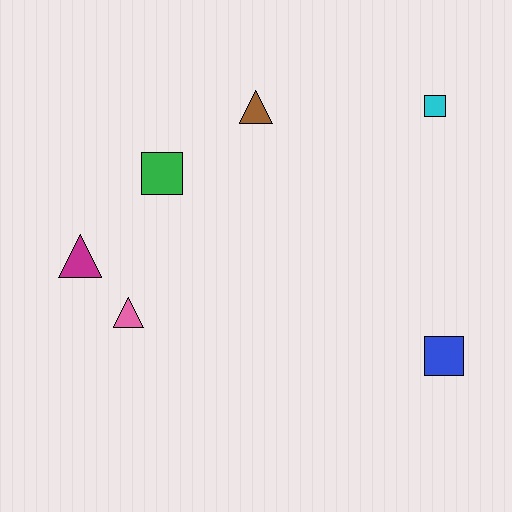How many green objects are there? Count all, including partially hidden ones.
There is 1 green object.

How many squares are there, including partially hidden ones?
There are 3 squares.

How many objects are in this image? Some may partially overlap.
There are 6 objects.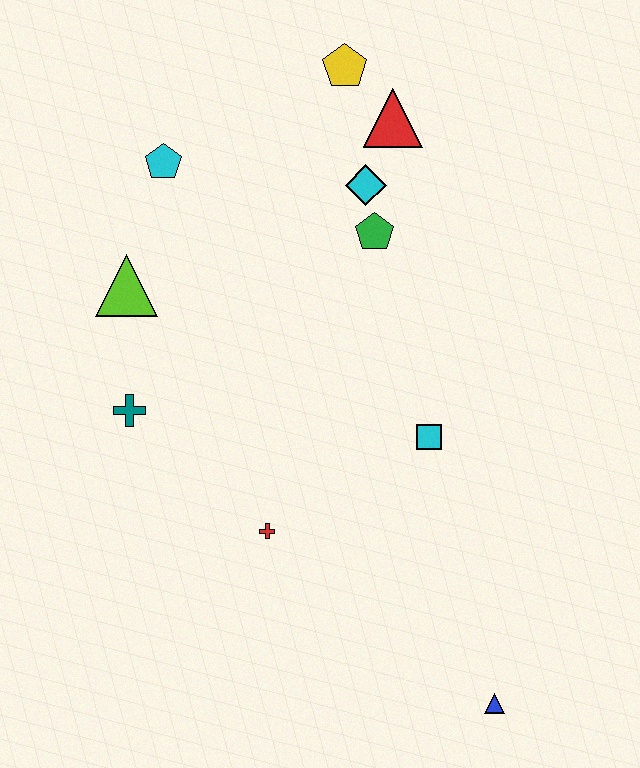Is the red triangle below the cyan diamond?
No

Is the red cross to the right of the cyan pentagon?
Yes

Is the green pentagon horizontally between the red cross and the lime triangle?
No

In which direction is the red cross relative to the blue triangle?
The red cross is to the left of the blue triangle.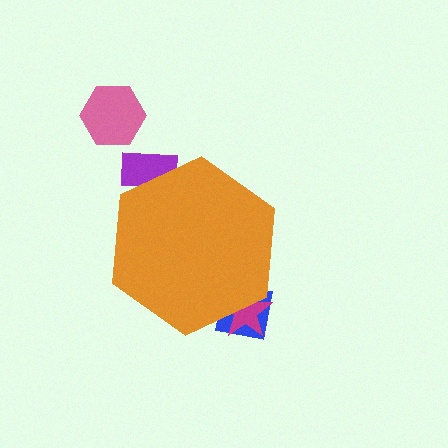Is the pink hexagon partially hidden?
No, the pink hexagon is fully visible.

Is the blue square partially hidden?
Yes, the blue square is partially hidden behind the orange hexagon.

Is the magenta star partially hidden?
Yes, the magenta star is partially hidden behind the orange hexagon.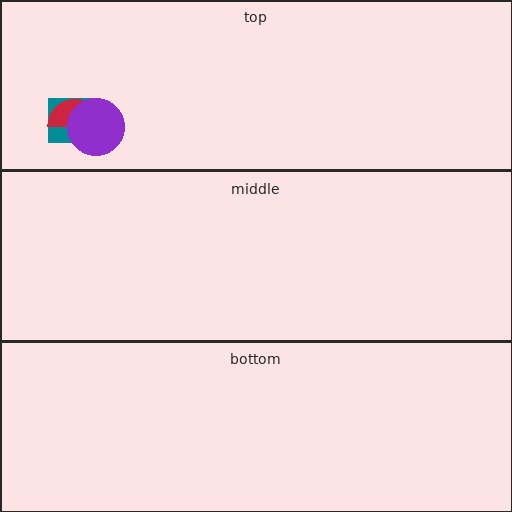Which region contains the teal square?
The top region.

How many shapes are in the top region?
3.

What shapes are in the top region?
The teal square, the red semicircle, the purple circle.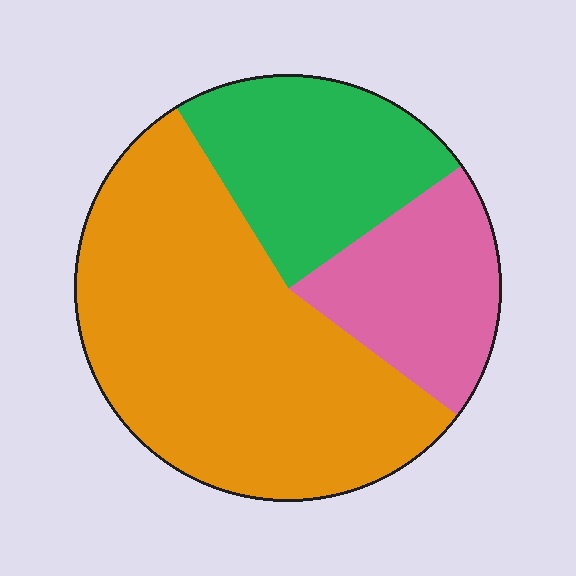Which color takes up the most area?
Orange, at roughly 55%.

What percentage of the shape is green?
Green covers roughly 25% of the shape.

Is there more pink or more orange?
Orange.